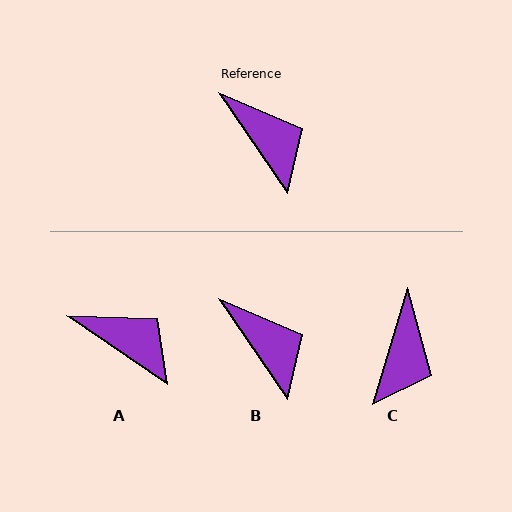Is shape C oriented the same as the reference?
No, it is off by about 51 degrees.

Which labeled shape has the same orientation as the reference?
B.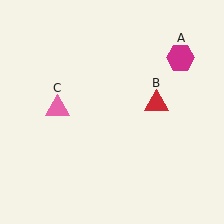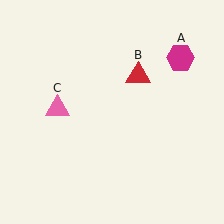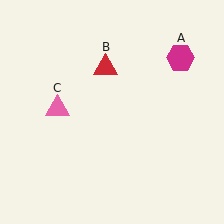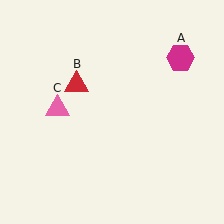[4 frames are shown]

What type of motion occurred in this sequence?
The red triangle (object B) rotated counterclockwise around the center of the scene.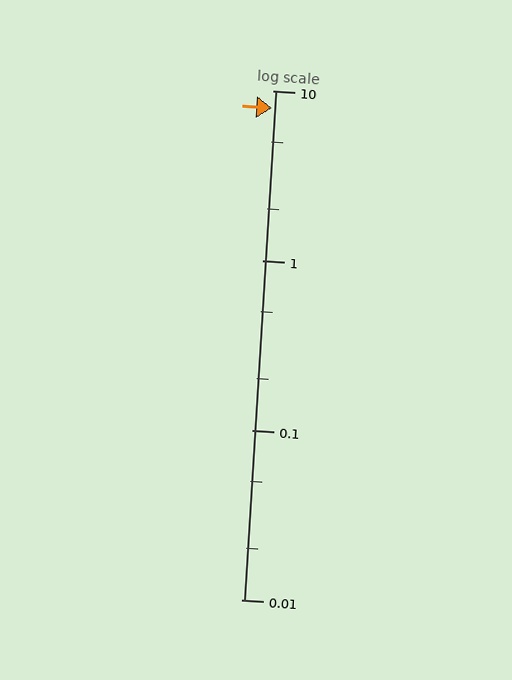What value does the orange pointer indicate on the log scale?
The pointer indicates approximately 7.9.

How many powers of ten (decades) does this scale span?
The scale spans 3 decades, from 0.01 to 10.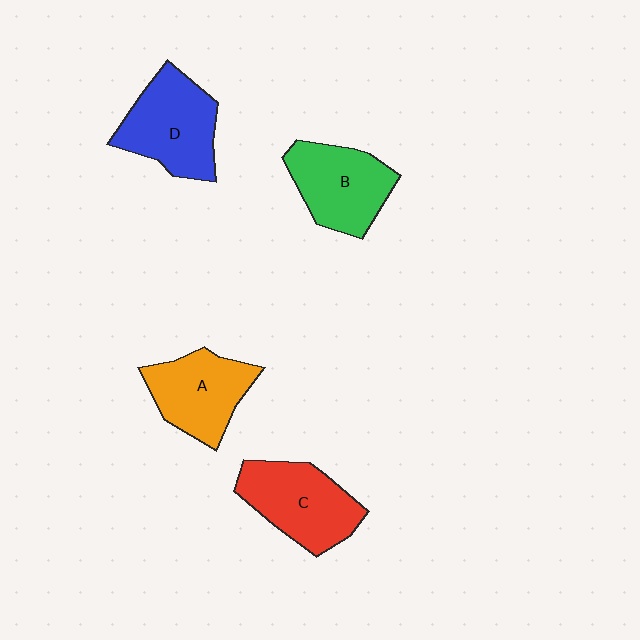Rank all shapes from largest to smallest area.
From largest to smallest: D (blue), C (red), B (green), A (orange).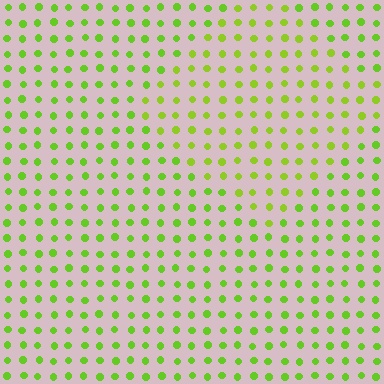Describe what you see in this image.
The image is filled with small lime elements in a uniform arrangement. A diamond-shaped region is visible where the elements are tinted to a slightly different hue, forming a subtle color boundary.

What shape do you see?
I see a diamond.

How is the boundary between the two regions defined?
The boundary is defined purely by a slight shift in hue (about 15 degrees). Spacing, size, and orientation are identical on both sides.